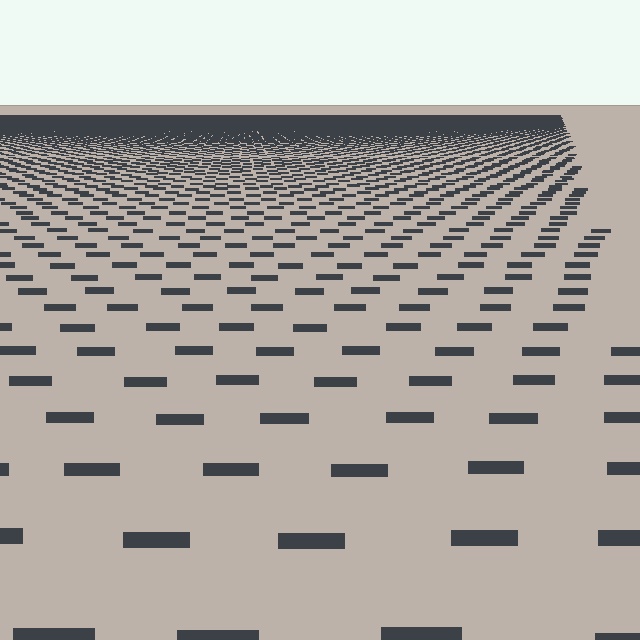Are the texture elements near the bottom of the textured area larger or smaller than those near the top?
Larger. Near the bottom, elements are closer to the viewer and appear at a bigger on-screen size.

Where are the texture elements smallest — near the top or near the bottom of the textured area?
Near the top.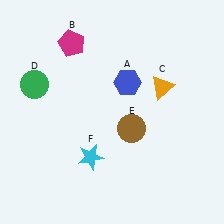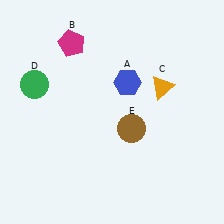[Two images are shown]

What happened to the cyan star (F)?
The cyan star (F) was removed in Image 2. It was in the bottom-left area of Image 1.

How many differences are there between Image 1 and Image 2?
There is 1 difference between the two images.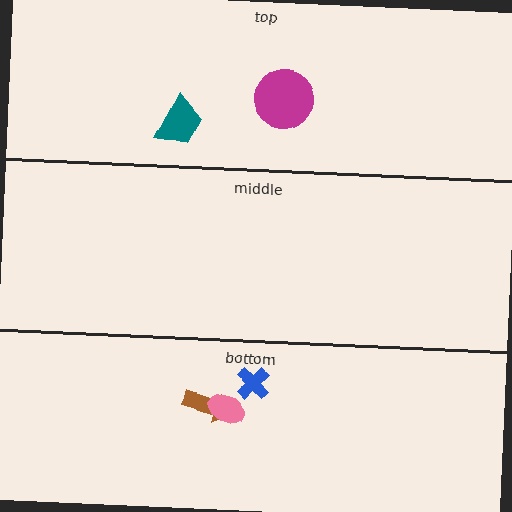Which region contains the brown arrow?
The bottom region.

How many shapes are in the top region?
2.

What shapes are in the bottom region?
The brown arrow, the blue cross, the pink ellipse.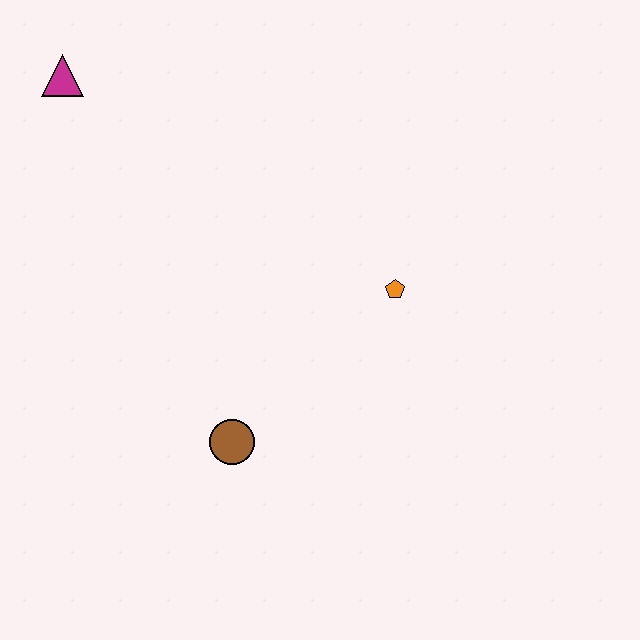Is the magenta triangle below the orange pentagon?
No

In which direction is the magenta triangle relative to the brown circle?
The magenta triangle is above the brown circle.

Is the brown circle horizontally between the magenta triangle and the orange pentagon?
Yes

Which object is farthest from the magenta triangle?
The brown circle is farthest from the magenta triangle.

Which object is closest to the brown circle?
The orange pentagon is closest to the brown circle.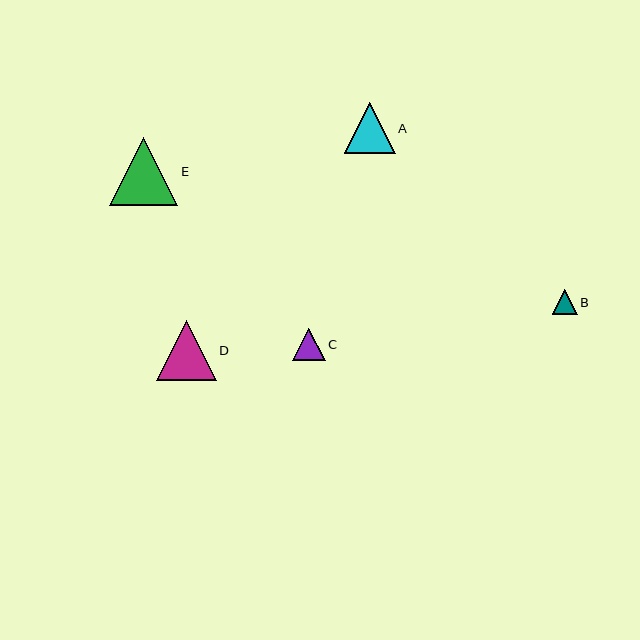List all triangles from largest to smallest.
From largest to smallest: E, D, A, C, B.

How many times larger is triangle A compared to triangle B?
Triangle A is approximately 2.0 times the size of triangle B.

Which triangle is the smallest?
Triangle B is the smallest with a size of approximately 25 pixels.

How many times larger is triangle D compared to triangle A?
Triangle D is approximately 1.2 times the size of triangle A.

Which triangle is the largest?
Triangle E is the largest with a size of approximately 69 pixels.